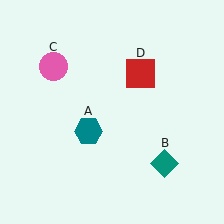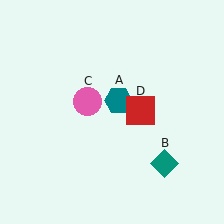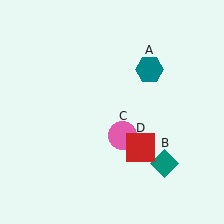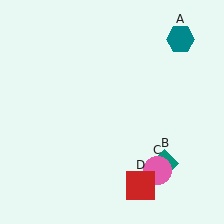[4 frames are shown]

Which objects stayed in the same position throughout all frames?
Teal diamond (object B) remained stationary.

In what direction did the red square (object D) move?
The red square (object D) moved down.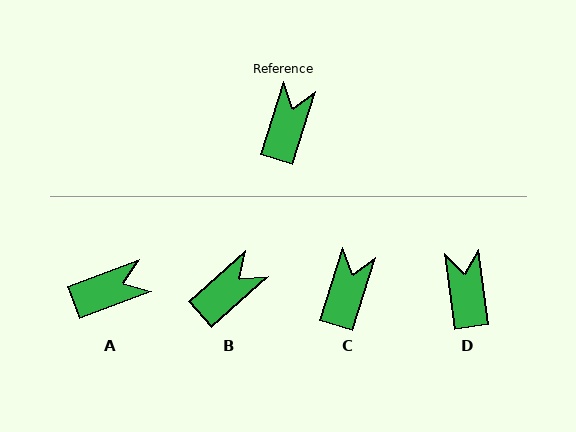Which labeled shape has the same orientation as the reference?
C.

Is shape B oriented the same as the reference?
No, it is off by about 30 degrees.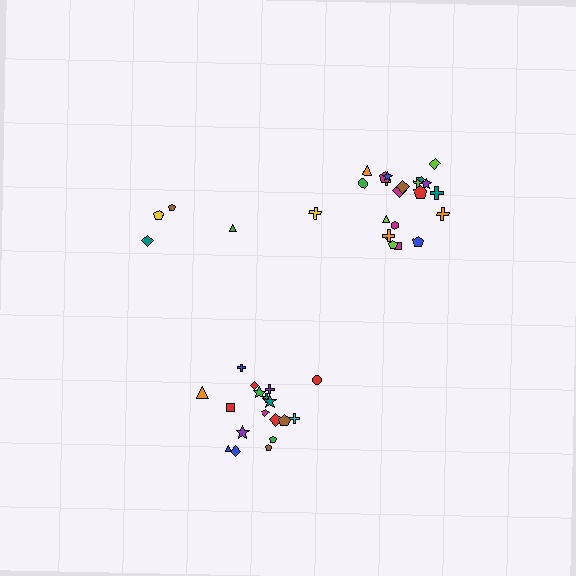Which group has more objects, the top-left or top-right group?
The top-right group.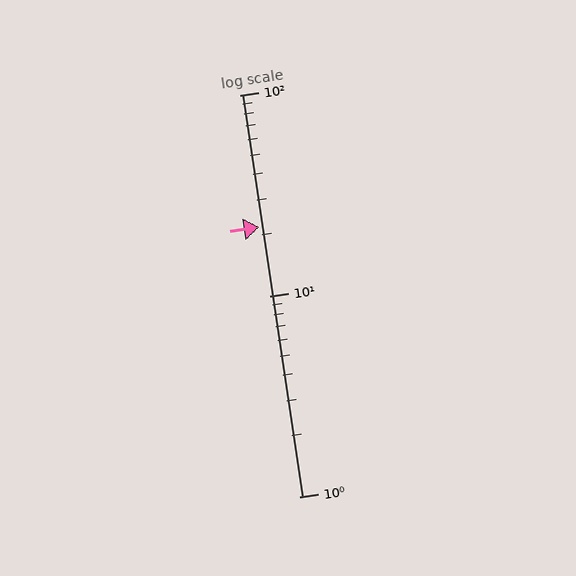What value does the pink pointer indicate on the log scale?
The pointer indicates approximately 22.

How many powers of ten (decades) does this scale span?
The scale spans 2 decades, from 1 to 100.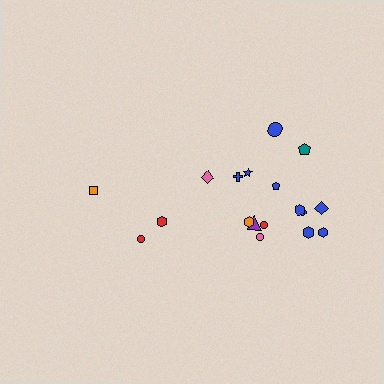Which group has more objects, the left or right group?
The right group.